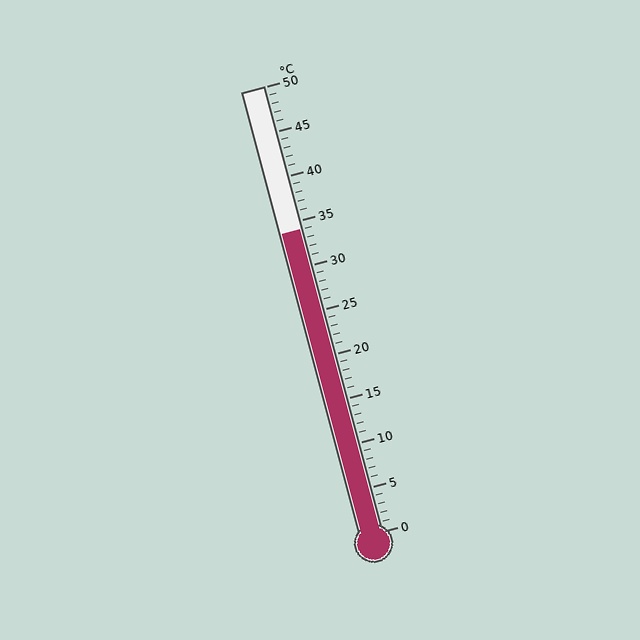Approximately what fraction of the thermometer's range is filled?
The thermometer is filled to approximately 70% of its range.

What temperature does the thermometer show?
The thermometer shows approximately 34°C.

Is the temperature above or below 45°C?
The temperature is below 45°C.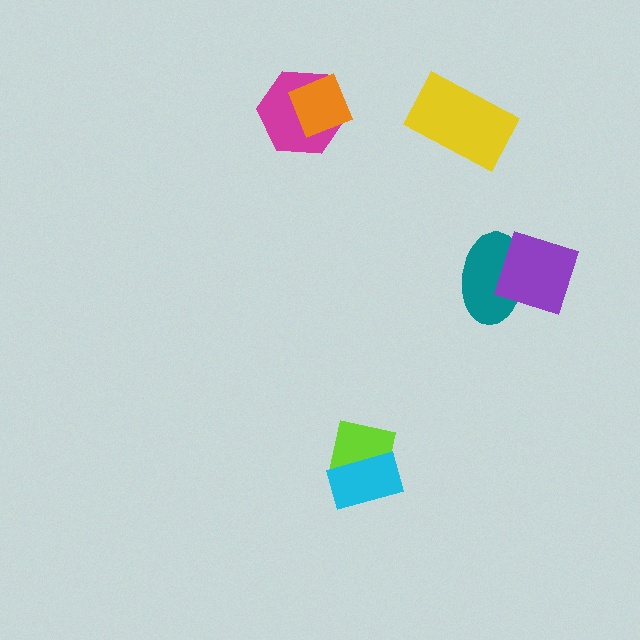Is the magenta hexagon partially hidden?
Yes, it is partially covered by another shape.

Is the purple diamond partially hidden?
No, no other shape covers it.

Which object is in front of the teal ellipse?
The purple diamond is in front of the teal ellipse.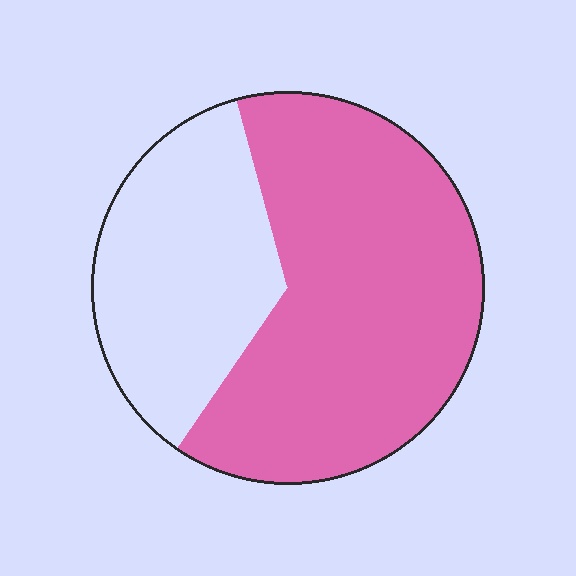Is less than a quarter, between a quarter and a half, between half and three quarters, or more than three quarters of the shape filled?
Between half and three quarters.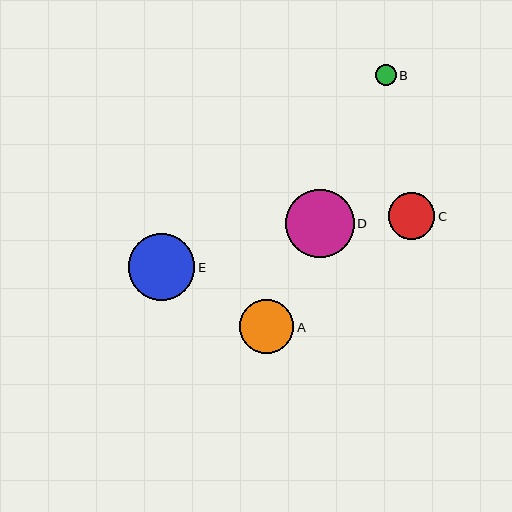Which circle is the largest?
Circle D is the largest with a size of approximately 69 pixels.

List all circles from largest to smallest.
From largest to smallest: D, E, A, C, B.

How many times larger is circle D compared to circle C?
Circle D is approximately 1.5 times the size of circle C.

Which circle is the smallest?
Circle B is the smallest with a size of approximately 21 pixels.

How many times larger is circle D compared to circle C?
Circle D is approximately 1.5 times the size of circle C.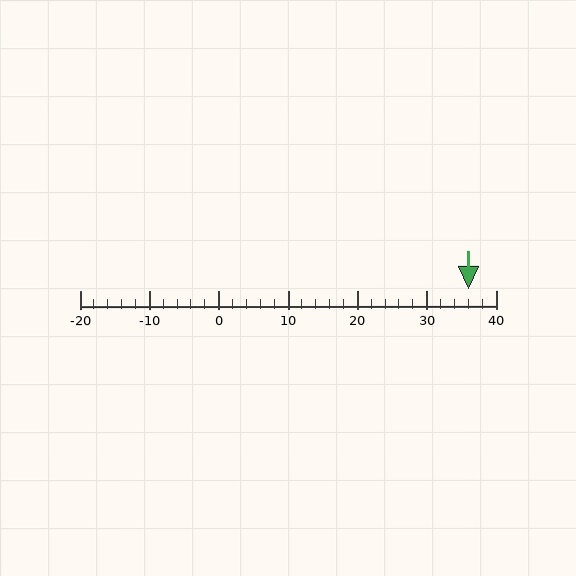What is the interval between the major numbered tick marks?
The major tick marks are spaced 10 units apart.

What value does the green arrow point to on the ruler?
The green arrow points to approximately 36.